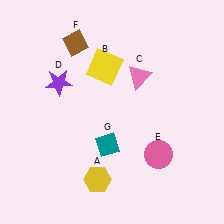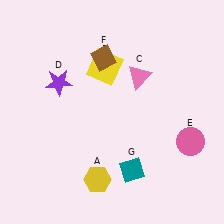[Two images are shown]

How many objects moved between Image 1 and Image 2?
3 objects moved between the two images.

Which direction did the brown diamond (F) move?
The brown diamond (F) moved right.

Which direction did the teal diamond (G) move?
The teal diamond (G) moved down.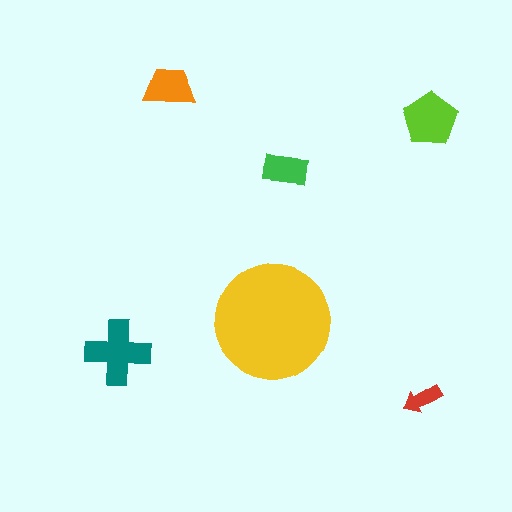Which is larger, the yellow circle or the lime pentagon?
The yellow circle.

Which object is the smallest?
The red arrow.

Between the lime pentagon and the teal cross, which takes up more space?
The teal cross.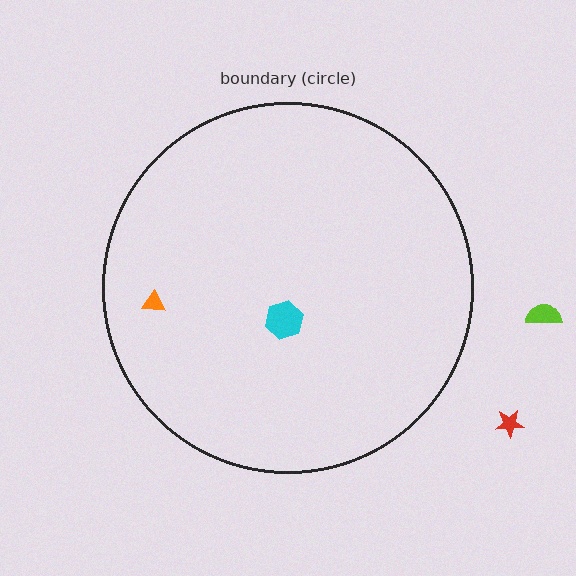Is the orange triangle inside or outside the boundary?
Inside.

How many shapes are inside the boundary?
2 inside, 2 outside.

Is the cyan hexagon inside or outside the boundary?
Inside.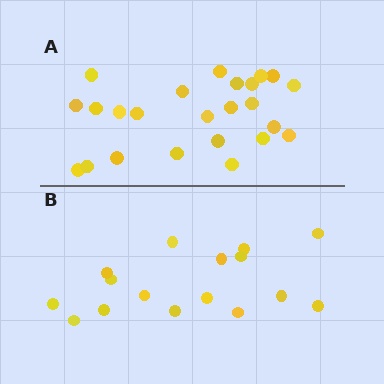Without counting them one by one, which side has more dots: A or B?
Region A (the top region) has more dots.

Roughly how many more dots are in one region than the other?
Region A has roughly 8 or so more dots than region B.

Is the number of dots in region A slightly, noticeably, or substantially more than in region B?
Region A has substantially more. The ratio is roughly 1.5 to 1.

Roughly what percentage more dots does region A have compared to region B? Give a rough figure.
About 50% more.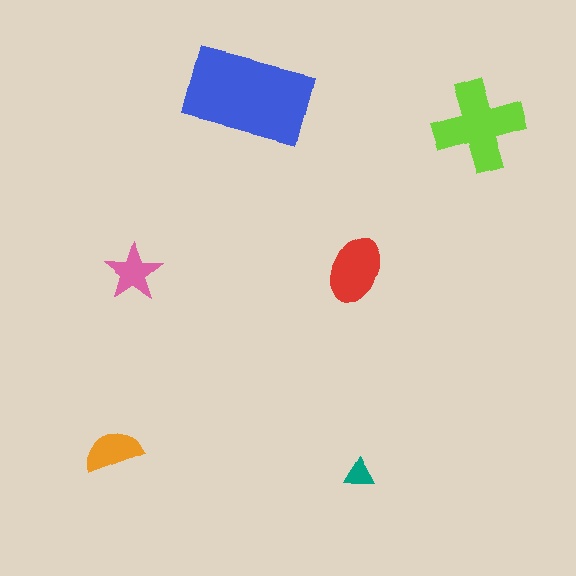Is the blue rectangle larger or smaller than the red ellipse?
Larger.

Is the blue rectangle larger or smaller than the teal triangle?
Larger.